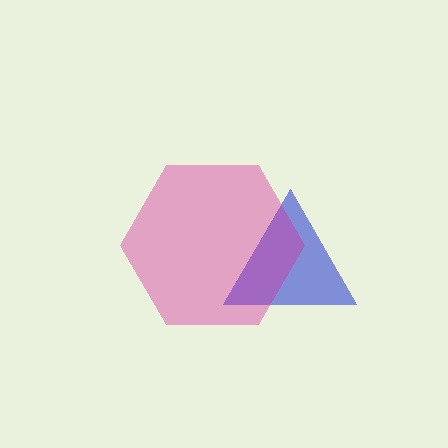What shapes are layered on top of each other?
The layered shapes are: a blue triangle, a magenta hexagon.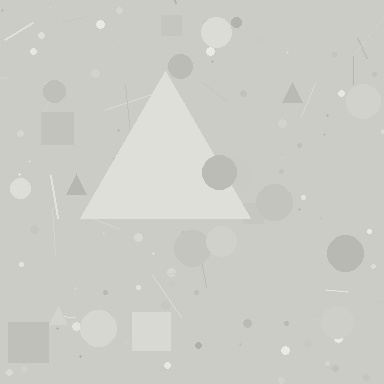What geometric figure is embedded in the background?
A triangle is embedded in the background.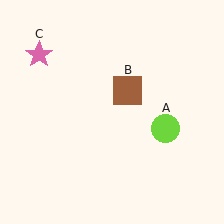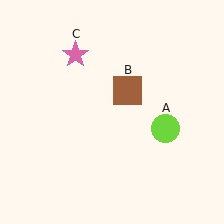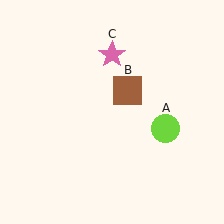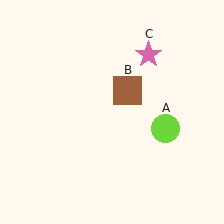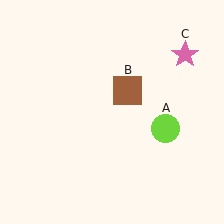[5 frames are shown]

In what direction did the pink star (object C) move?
The pink star (object C) moved right.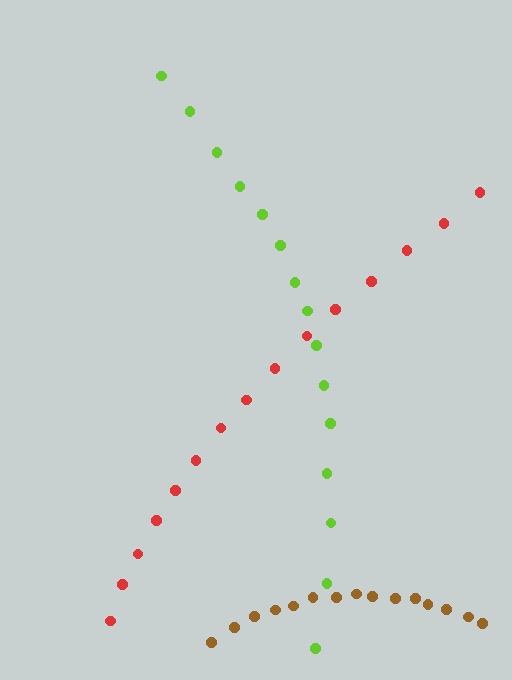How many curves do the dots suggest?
There are 3 distinct paths.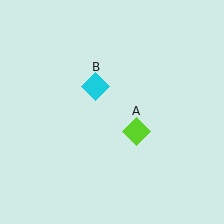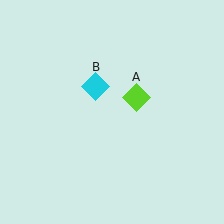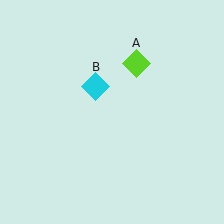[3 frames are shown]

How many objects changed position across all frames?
1 object changed position: lime diamond (object A).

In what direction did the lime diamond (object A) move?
The lime diamond (object A) moved up.